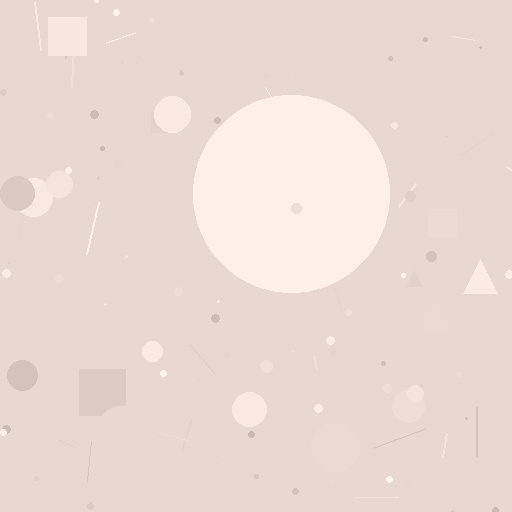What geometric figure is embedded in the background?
A circle is embedded in the background.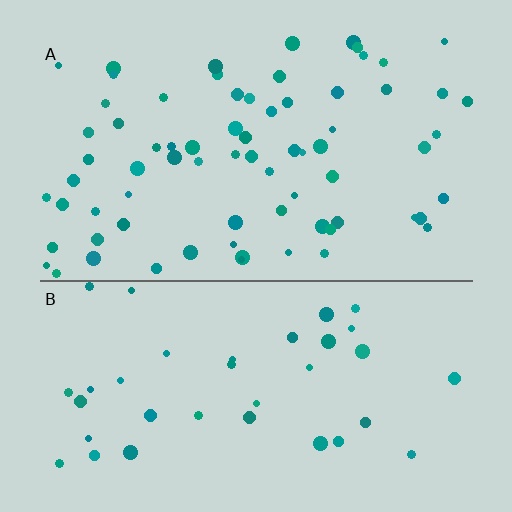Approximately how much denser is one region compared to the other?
Approximately 1.9× — region A over region B.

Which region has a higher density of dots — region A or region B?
A (the top).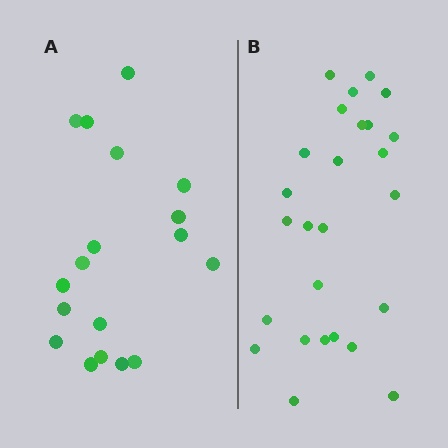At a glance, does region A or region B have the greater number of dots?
Region B (the right region) has more dots.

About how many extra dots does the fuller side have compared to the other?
Region B has roughly 8 or so more dots than region A.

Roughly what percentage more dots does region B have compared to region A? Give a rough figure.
About 45% more.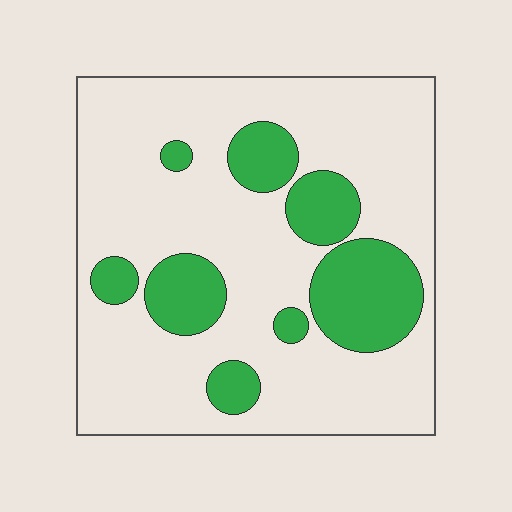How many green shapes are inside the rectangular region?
8.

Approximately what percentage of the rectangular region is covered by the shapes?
Approximately 25%.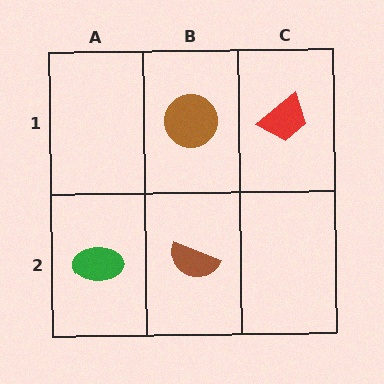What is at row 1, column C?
A red trapezoid.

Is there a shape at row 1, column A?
No, that cell is empty.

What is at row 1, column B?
A brown circle.